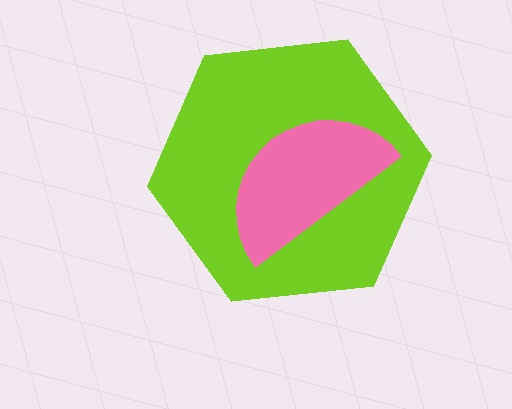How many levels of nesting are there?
2.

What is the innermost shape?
The pink semicircle.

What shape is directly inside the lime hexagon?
The pink semicircle.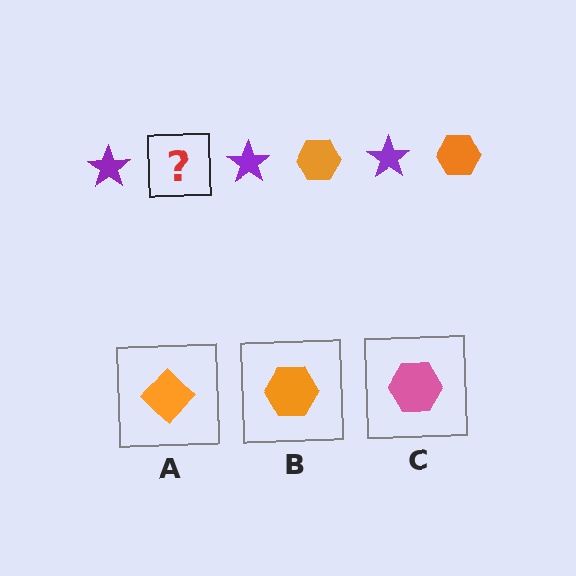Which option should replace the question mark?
Option B.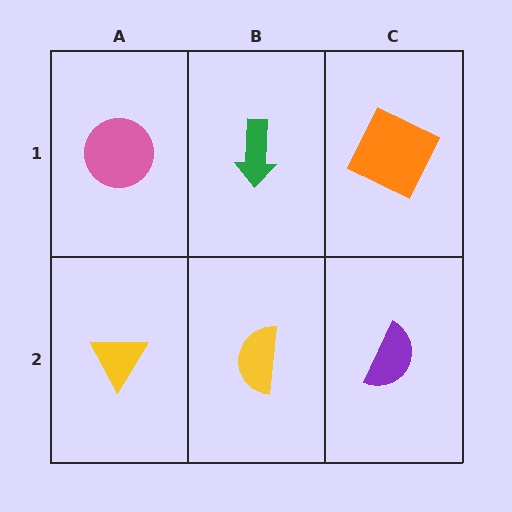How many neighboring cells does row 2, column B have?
3.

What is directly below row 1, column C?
A purple semicircle.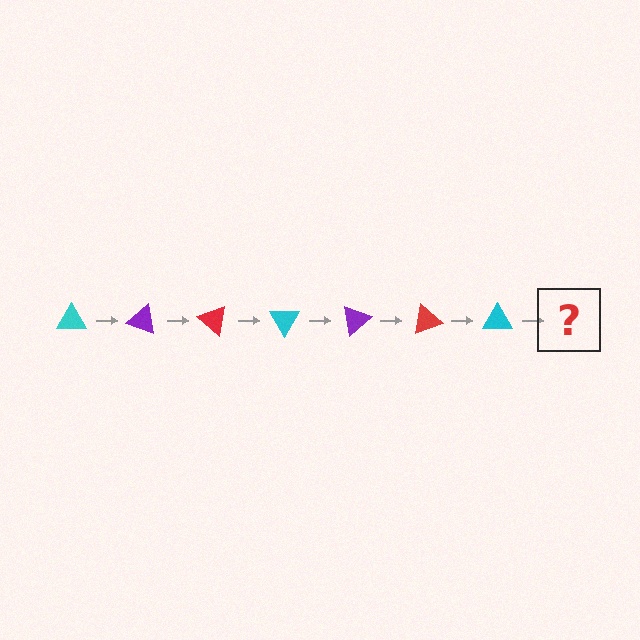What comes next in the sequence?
The next element should be a purple triangle, rotated 140 degrees from the start.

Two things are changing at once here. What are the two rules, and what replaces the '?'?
The two rules are that it rotates 20 degrees each step and the color cycles through cyan, purple, and red. The '?' should be a purple triangle, rotated 140 degrees from the start.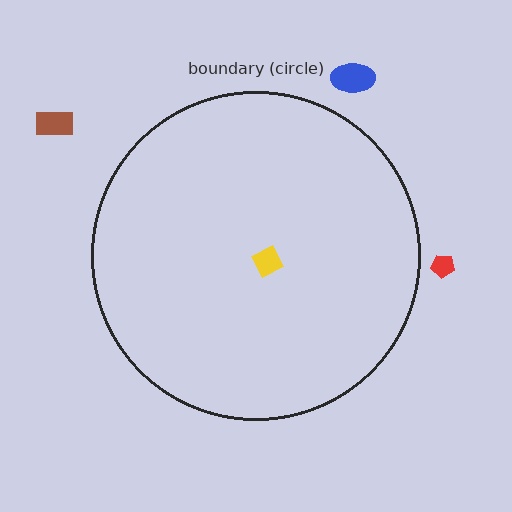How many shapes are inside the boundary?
1 inside, 3 outside.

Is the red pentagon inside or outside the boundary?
Outside.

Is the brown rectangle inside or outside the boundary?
Outside.